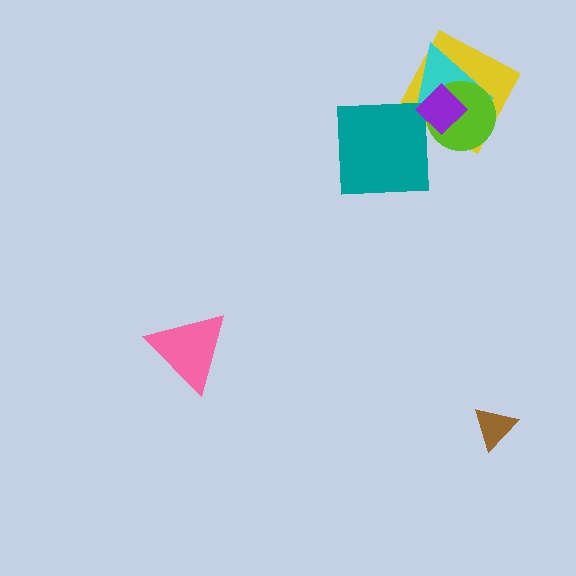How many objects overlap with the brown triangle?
0 objects overlap with the brown triangle.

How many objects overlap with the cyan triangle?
3 objects overlap with the cyan triangle.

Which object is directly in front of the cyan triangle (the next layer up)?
The lime circle is directly in front of the cyan triangle.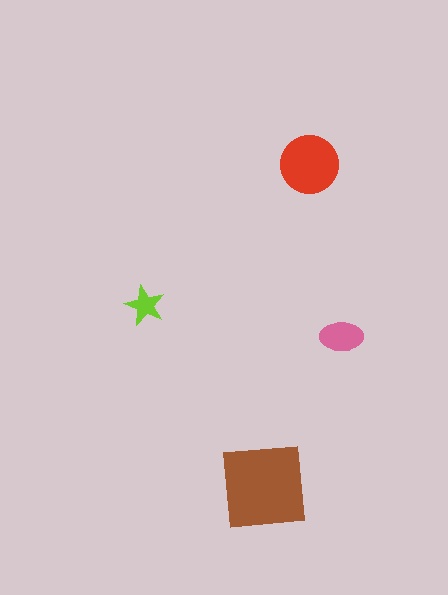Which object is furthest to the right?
The pink ellipse is rightmost.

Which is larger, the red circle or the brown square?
The brown square.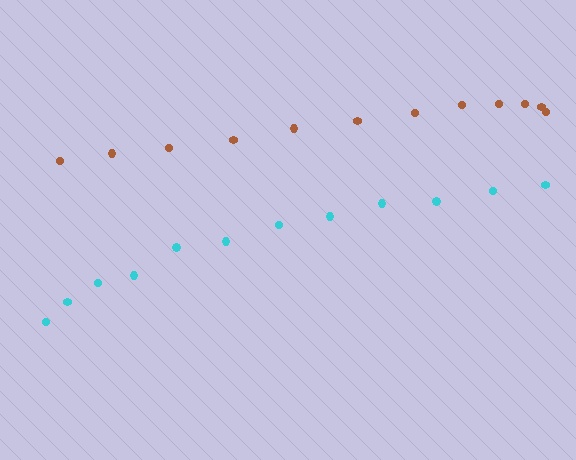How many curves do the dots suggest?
There are 2 distinct paths.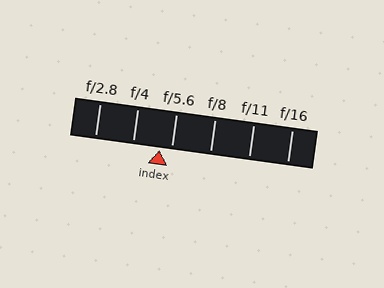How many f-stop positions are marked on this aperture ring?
There are 6 f-stop positions marked.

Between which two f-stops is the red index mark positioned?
The index mark is between f/4 and f/5.6.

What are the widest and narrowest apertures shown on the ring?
The widest aperture shown is f/2.8 and the narrowest is f/16.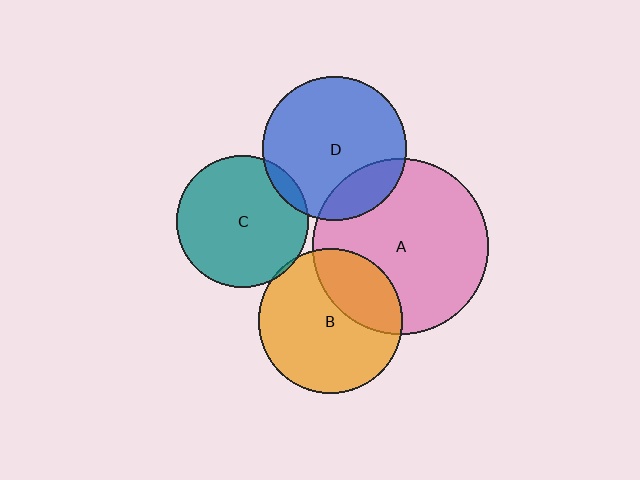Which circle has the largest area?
Circle A (pink).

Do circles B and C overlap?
Yes.